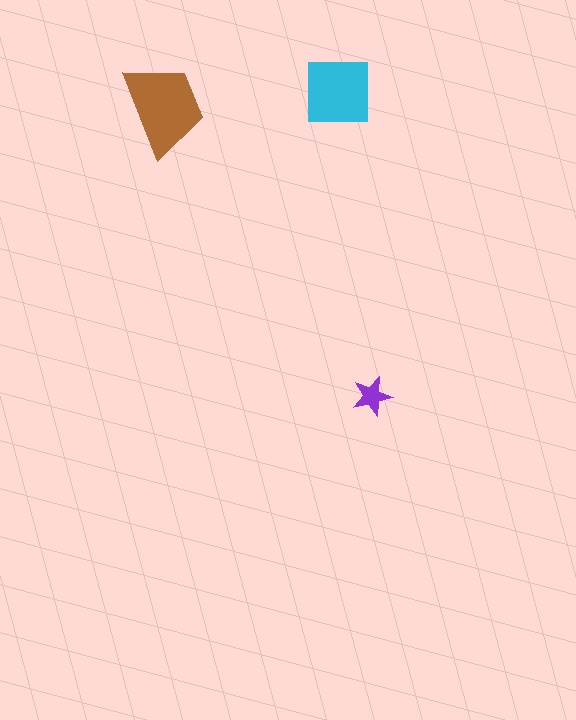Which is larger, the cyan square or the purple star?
The cyan square.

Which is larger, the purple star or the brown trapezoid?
The brown trapezoid.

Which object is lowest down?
The purple star is bottommost.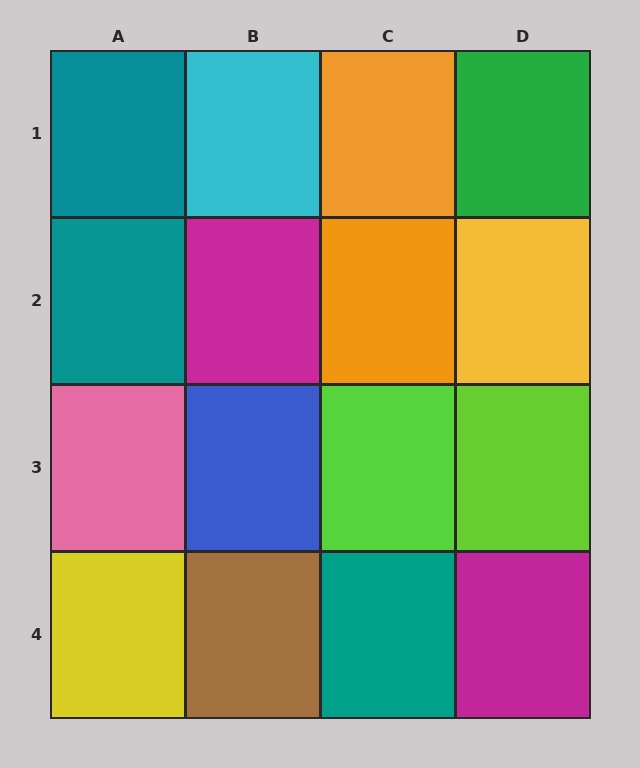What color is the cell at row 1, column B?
Cyan.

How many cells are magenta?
2 cells are magenta.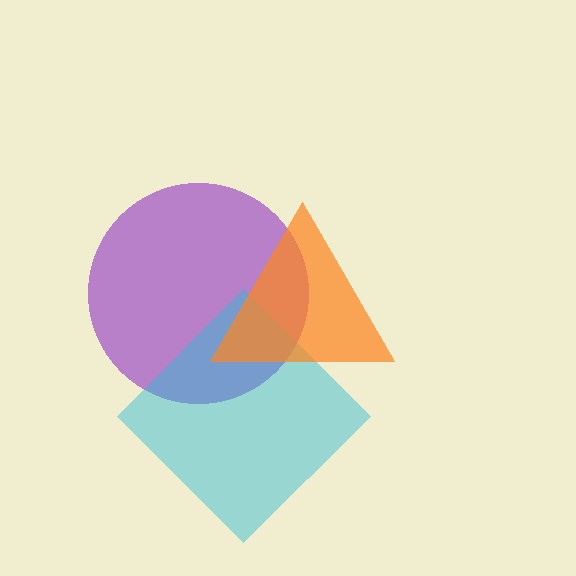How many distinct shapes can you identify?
There are 3 distinct shapes: a purple circle, a cyan diamond, an orange triangle.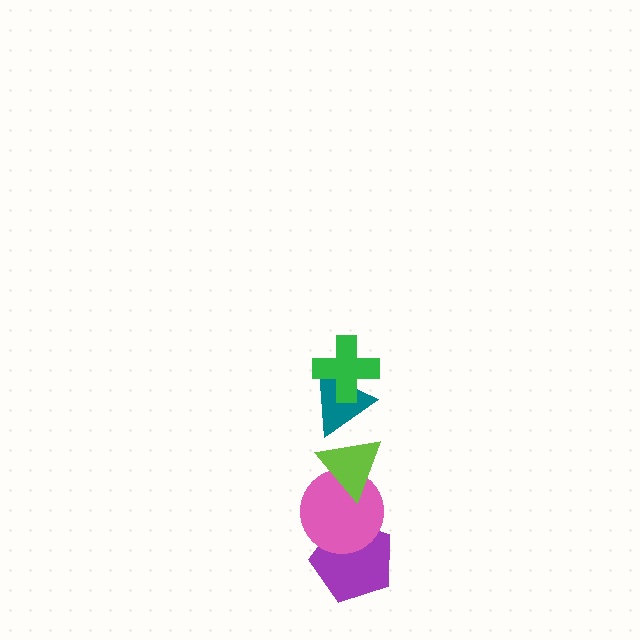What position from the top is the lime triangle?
The lime triangle is 3rd from the top.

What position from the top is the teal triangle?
The teal triangle is 2nd from the top.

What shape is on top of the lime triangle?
The teal triangle is on top of the lime triangle.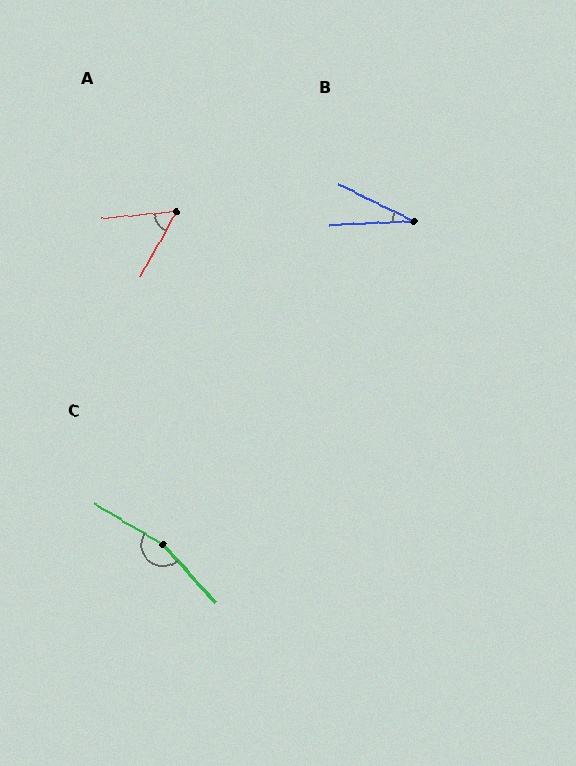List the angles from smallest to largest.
B (29°), A (55°), C (163°).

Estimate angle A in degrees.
Approximately 55 degrees.